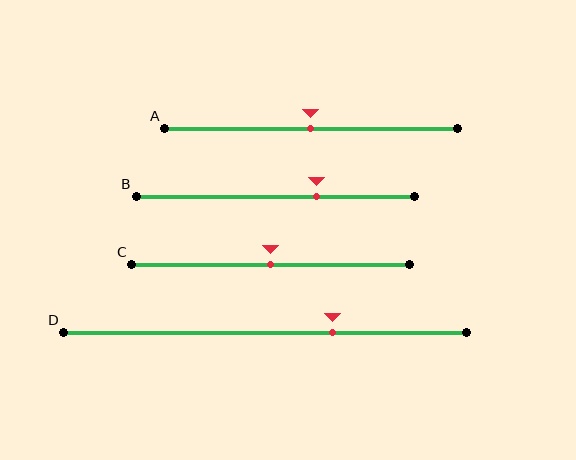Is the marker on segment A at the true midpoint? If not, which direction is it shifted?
Yes, the marker on segment A is at the true midpoint.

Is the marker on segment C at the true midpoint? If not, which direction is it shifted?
Yes, the marker on segment C is at the true midpoint.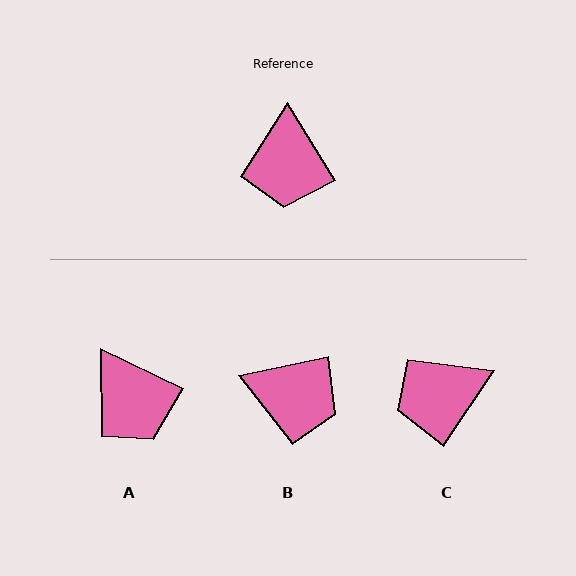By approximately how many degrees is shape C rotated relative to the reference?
Approximately 65 degrees clockwise.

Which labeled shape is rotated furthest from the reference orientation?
B, about 70 degrees away.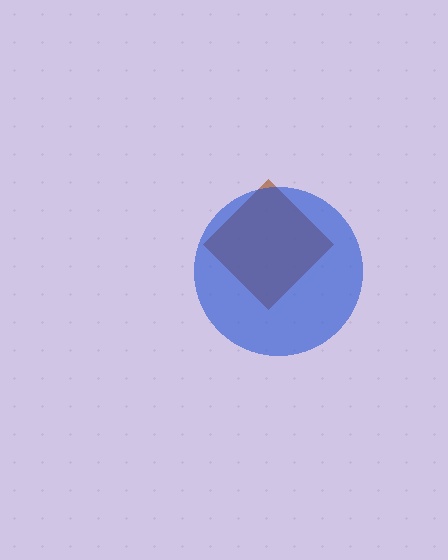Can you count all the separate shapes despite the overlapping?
Yes, there are 2 separate shapes.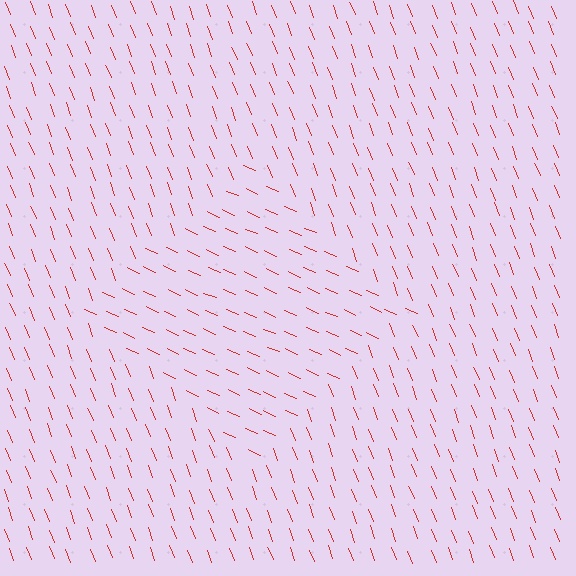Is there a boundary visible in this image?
Yes, there is a texture boundary formed by a change in line orientation.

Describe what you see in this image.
The image is filled with small red line segments. A diamond region in the image has lines oriented differently from the surrounding lines, creating a visible texture boundary.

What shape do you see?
I see a diamond.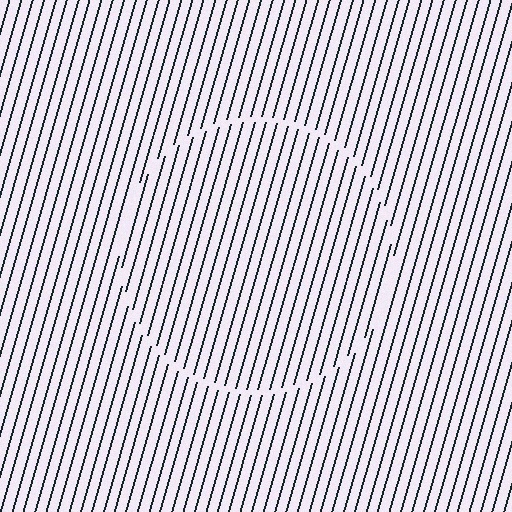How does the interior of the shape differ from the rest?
The interior of the shape contains the same grating, shifted by half a period — the contour is defined by the phase discontinuity where line-ends from the inner and outer gratings abut.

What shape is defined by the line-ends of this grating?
An illusory circle. The interior of the shape contains the same grating, shifted by half a period — the contour is defined by the phase discontinuity where line-ends from the inner and outer gratings abut.